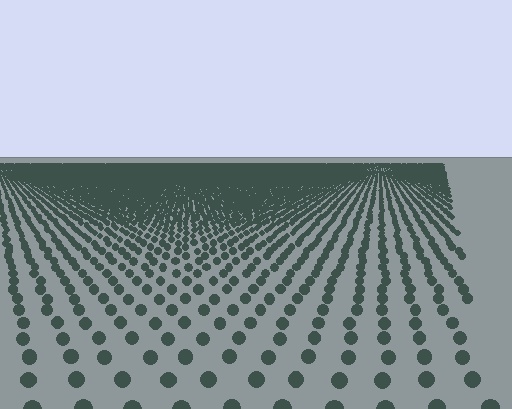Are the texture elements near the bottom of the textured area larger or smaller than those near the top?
Larger. Near the bottom, elements are closer to the viewer and appear at a bigger on-screen size.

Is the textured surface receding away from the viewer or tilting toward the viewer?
The surface is receding away from the viewer. Texture elements get smaller and denser toward the top.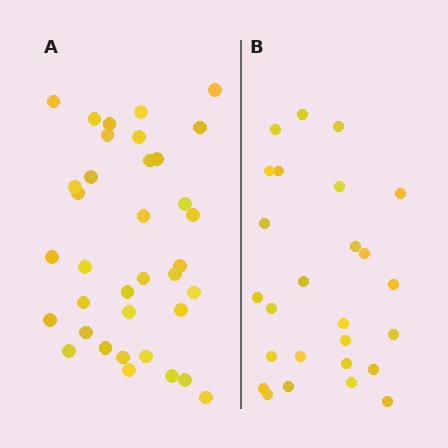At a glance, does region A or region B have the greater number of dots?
Region A (the left region) has more dots.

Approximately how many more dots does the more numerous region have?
Region A has roughly 10 or so more dots than region B.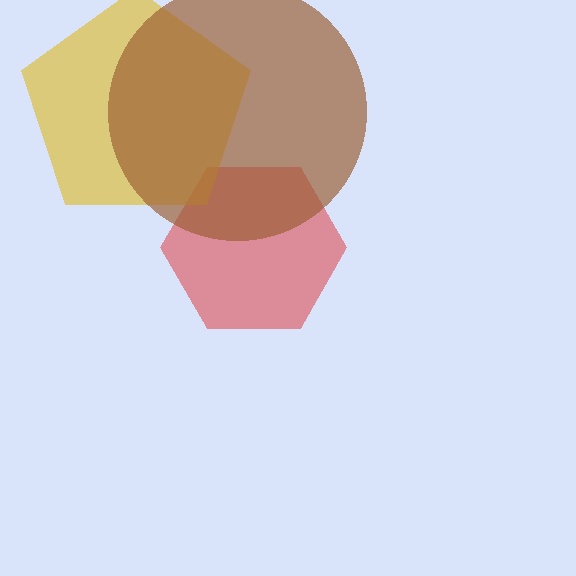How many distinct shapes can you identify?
There are 3 distinct shapes: a red hexagon, a yellow pentagon, a brown circle.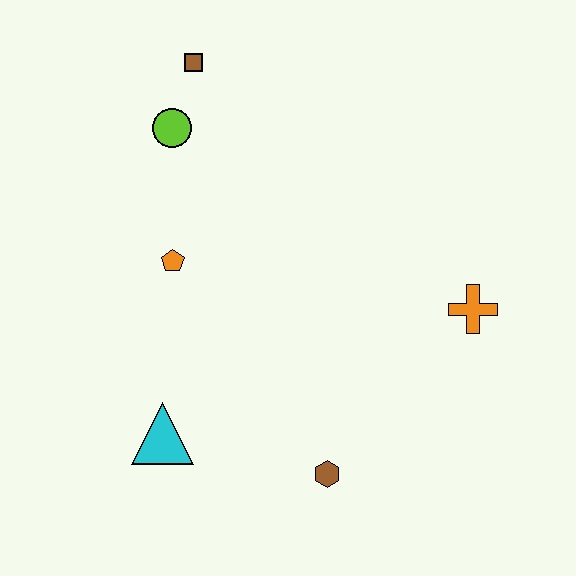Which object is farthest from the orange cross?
The brown square is farthest from the orange cross.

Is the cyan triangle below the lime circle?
Yes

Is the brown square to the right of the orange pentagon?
Yes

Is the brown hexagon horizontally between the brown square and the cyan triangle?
No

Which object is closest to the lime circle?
The brown square is closest to the lime circle.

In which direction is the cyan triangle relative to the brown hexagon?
The cyan triangle is to the left of the brown hexagon.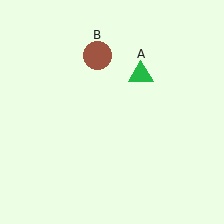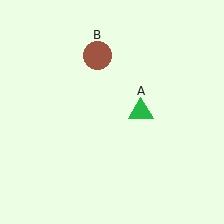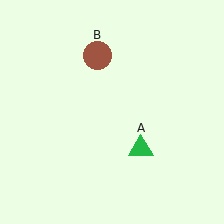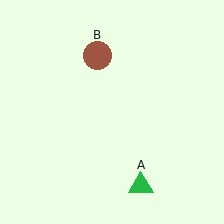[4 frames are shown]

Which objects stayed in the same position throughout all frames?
Brown circle (object B) remained stationary.